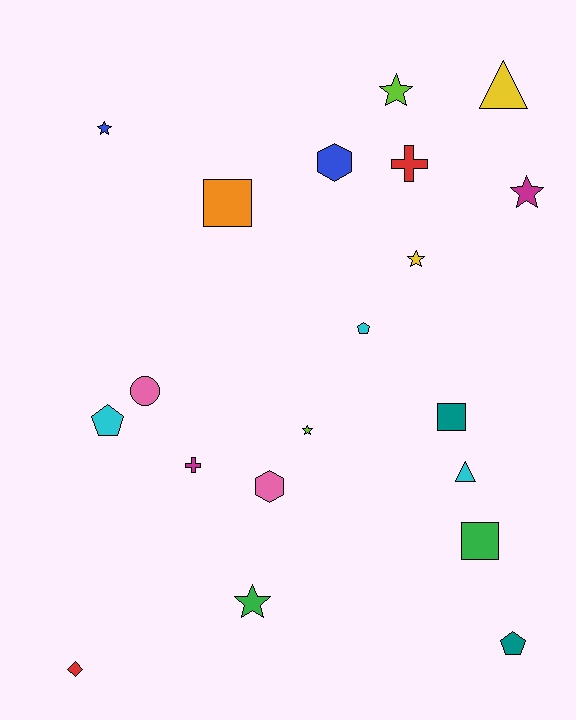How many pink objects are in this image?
There are 2 pink objects.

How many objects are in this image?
There are 20 objects.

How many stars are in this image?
There are 6 stars.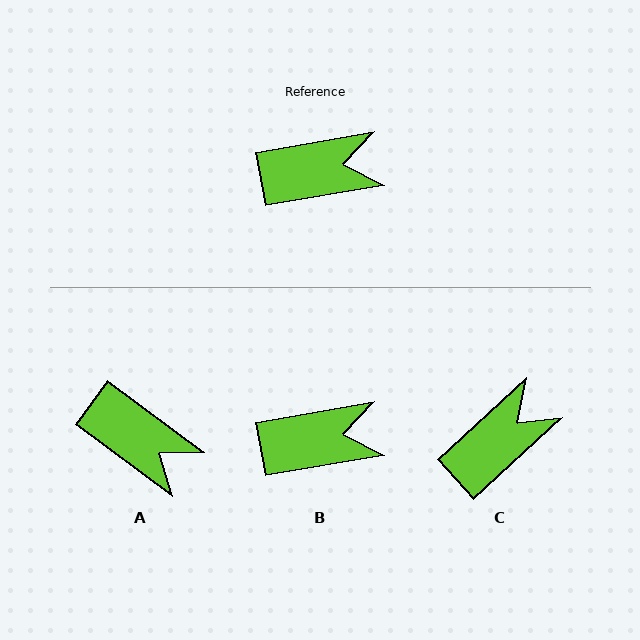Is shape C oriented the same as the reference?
No, it is off by about 33 degrees.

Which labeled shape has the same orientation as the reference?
B.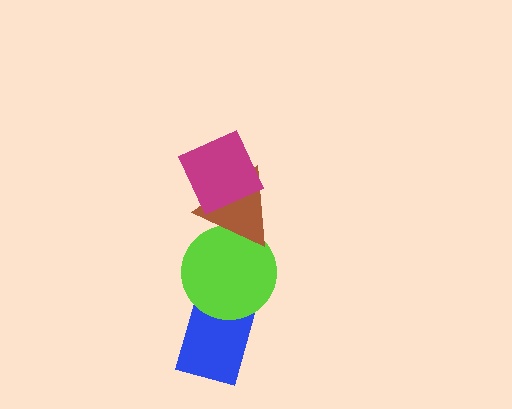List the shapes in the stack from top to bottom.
From top to bottom: the magenta diamond, the brown triangle, the lime circle, the blue rectangle.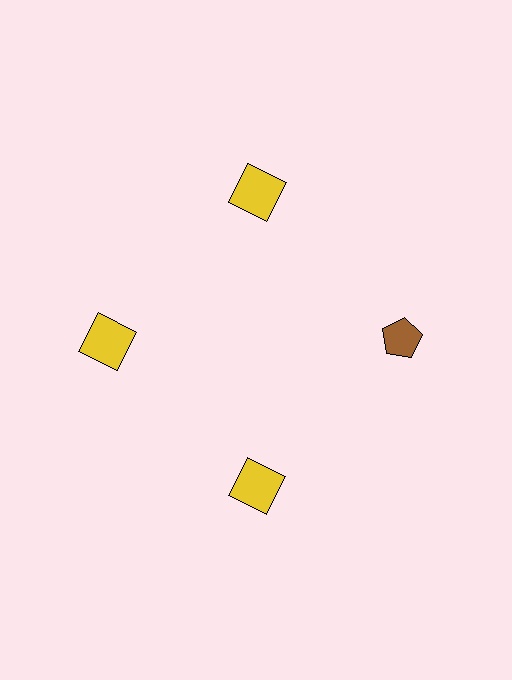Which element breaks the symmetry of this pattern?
The brown pentagon at roughly the 3 o'clock position breaks the symmetry. All other shapes are yellow squares.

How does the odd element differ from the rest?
It differs in both color (brown instead of yellow) and shape (pentagon instead of square).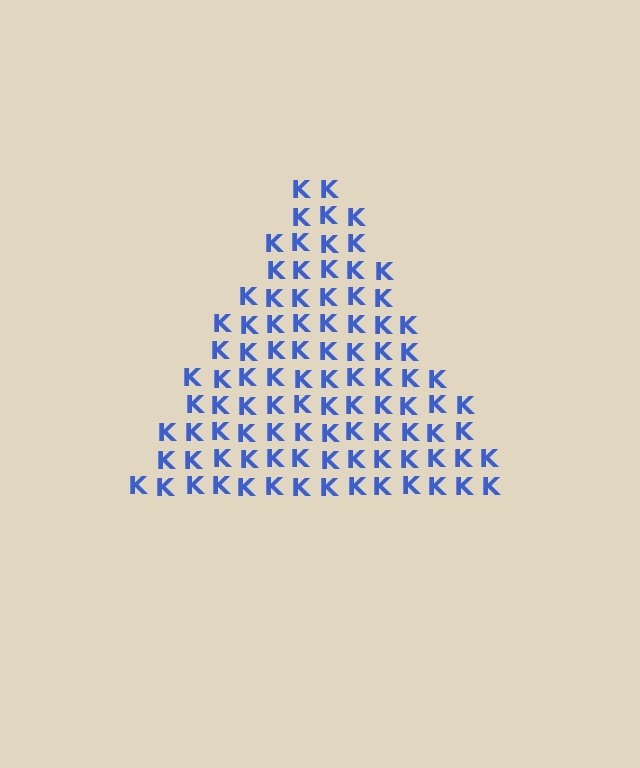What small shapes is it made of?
It is made of small letter K's.